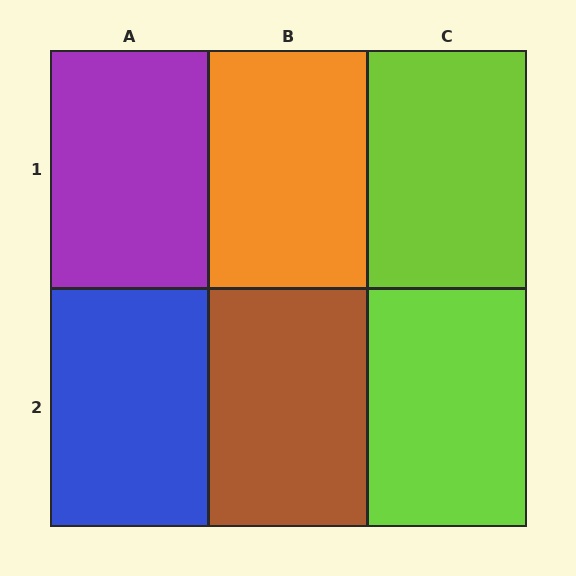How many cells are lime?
2 cells are lime.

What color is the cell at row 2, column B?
Brown.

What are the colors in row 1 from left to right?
Purple, orange, lime.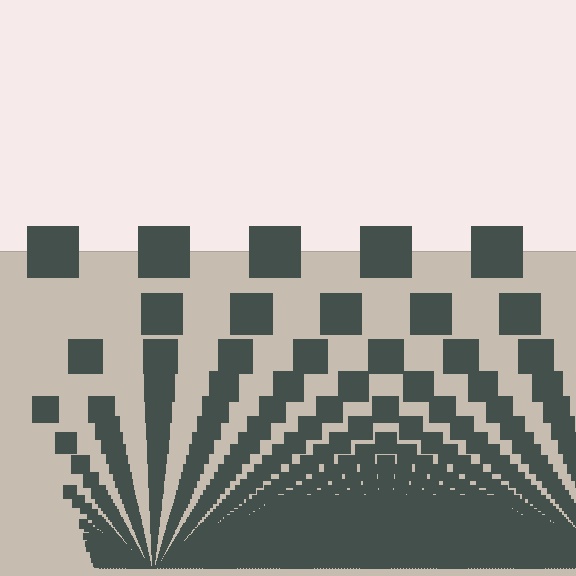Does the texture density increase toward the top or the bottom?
Density increases toward the bottom.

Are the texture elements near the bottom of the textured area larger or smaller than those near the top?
Smaller. The gradient is inverted — elements near the bottom are smaller and denser.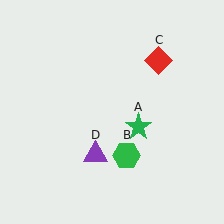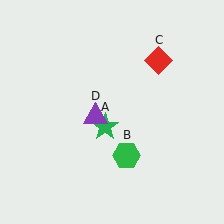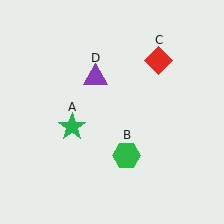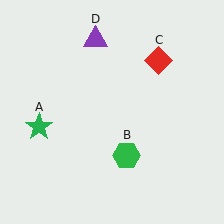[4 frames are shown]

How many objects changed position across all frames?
2 objects changed position: green star (object A), purple triangle (object D).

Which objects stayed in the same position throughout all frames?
Green hexagon (object B) and red diamond (object C) remained stationary.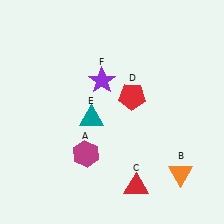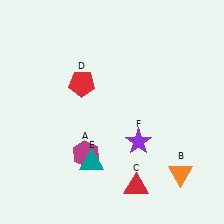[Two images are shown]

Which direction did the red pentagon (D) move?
The red pentagon (D) moved left.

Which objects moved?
The objects that moved are: the red pentagon (D), the teal triangle (E), the purple star (F).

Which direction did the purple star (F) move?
The purple star (F) moved down.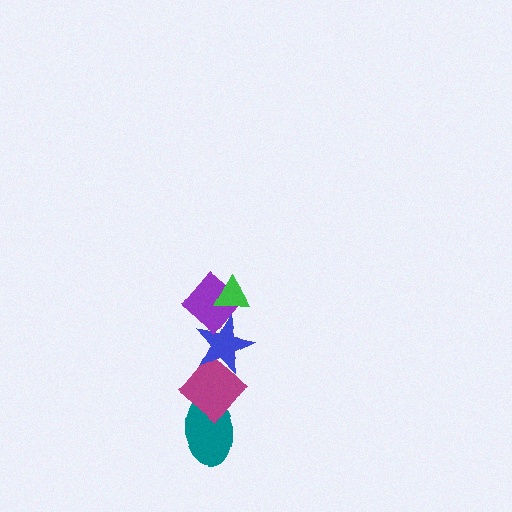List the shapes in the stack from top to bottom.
From top to bottom: the green triangle, the purple diamond, the blue star, the magenta diamond, the teal ellipse.